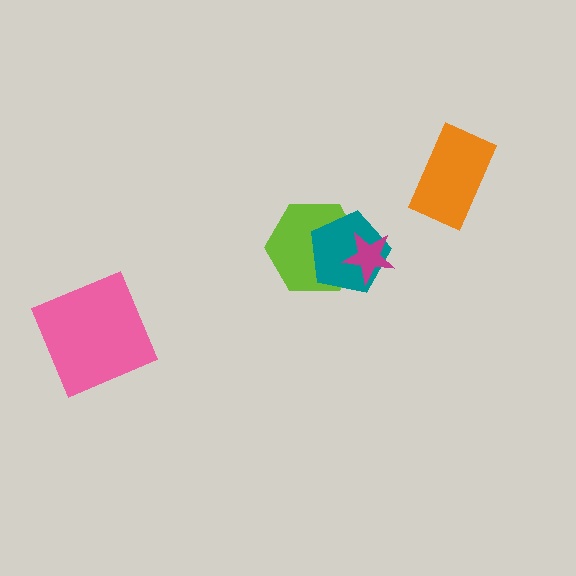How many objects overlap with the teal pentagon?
2 objects overlap with the teal pentagon.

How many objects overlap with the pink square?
0 objects overlap with the pink square.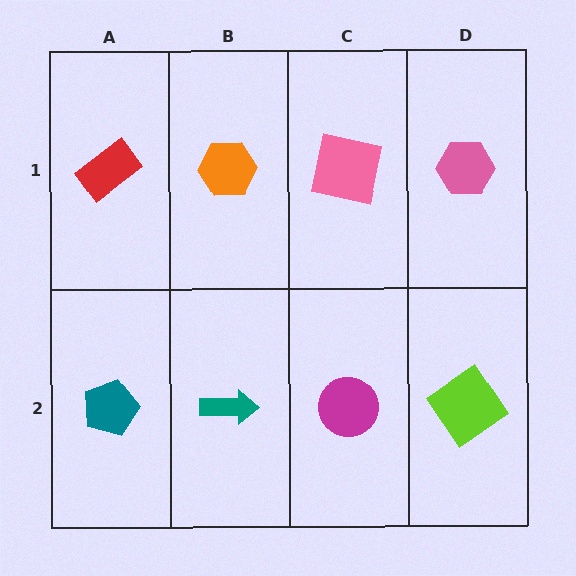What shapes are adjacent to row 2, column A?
A red rectangle (row 1, column A), a teal arrow (row 2, column B).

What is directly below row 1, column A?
A teal pentagon.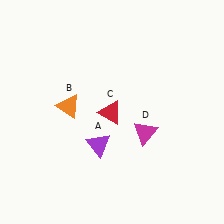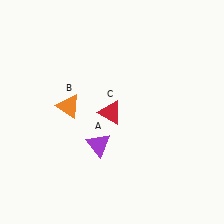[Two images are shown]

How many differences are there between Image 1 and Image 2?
There is 1 difference between the two images.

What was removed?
The magenta triangle (D) was removed in Image 2.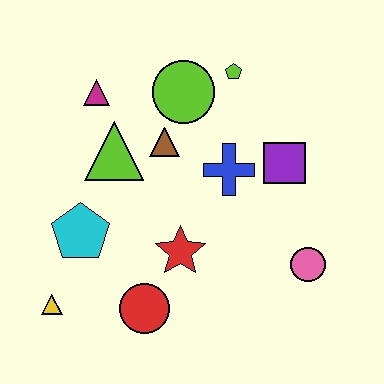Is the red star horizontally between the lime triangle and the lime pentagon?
Yes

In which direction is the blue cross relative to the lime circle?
The blue cross is below the lime circle.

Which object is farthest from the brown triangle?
The yellow triangle is farthest from the brown triangle.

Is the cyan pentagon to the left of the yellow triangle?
No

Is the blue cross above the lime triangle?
No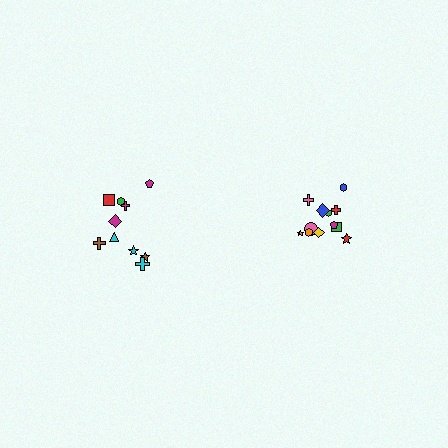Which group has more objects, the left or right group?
The right group.